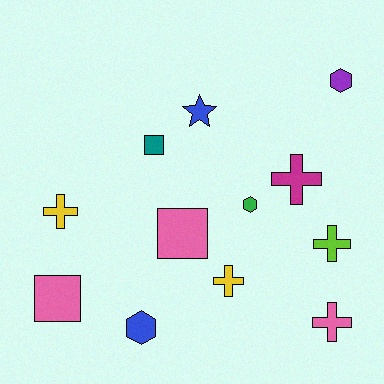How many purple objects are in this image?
There is 1 purple object.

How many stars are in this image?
There is 1 star.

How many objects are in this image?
There are 12 objects.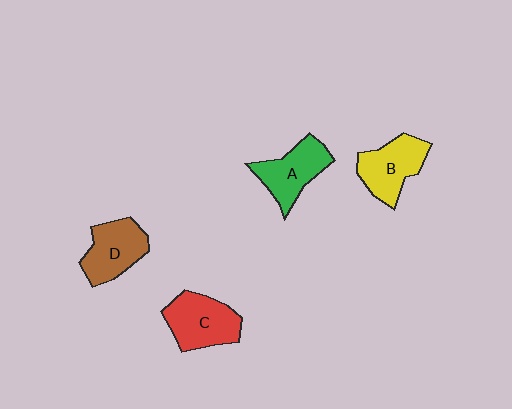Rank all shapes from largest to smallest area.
From largest to smallest: C (red), B (yellow), A (green), D (brown).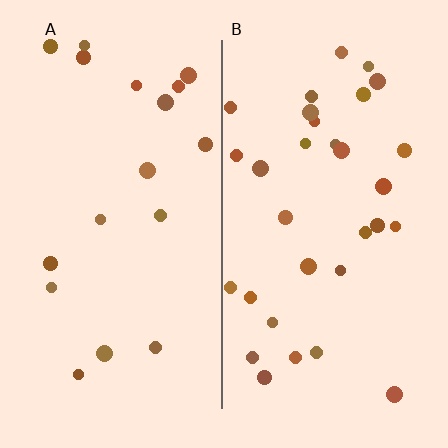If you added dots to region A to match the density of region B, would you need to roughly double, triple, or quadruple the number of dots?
Approximately double.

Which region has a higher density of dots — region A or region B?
B (the right).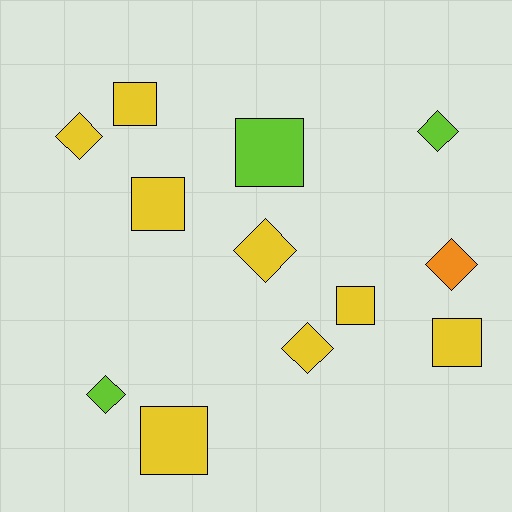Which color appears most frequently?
Yellow, with 8 objects.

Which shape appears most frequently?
Diamond, with 6 objects.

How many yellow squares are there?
There are 5 yellow squares.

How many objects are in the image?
There are 12 objects.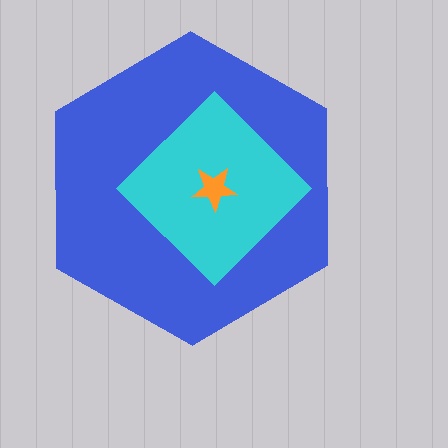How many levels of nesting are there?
3.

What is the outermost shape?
The blue hexagon.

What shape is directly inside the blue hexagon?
The cyan diamond.